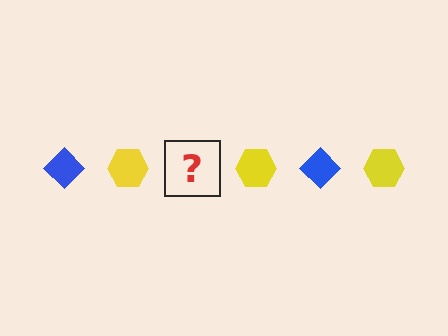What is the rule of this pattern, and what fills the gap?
The rule is that the pattern alternates between blue diamond and yellow hexagon. The gap should be filled with a blue diamond.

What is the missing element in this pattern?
The missing element is a blue diamond.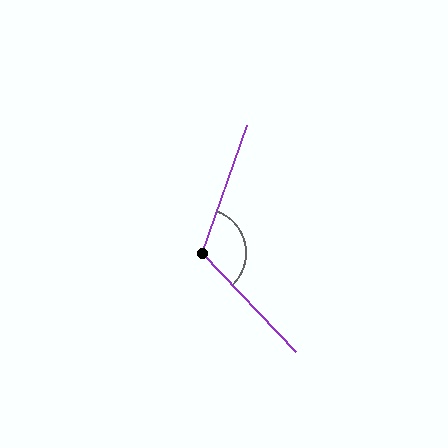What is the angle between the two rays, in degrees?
Approximately 117 degrees.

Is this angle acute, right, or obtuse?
It is obtuse.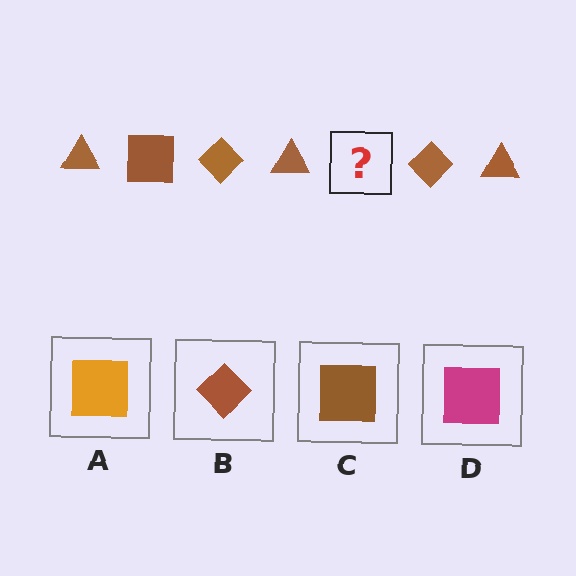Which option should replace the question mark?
Option C.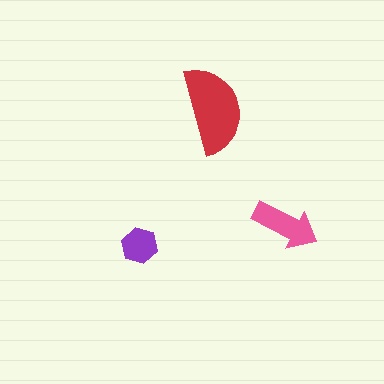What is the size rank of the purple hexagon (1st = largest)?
3rd.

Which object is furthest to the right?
The pink arrow is rightmost.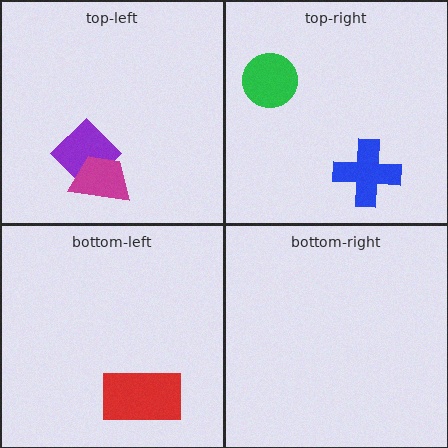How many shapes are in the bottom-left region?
1.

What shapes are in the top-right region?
The blue cross, the green circle.